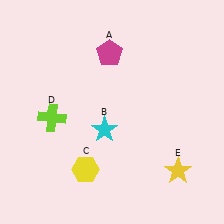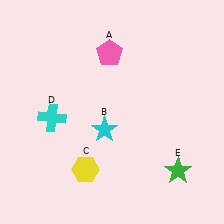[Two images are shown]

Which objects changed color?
A changed from magenta to pink. D changed from lime to cyan. E changed from yellow to green.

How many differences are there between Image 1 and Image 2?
There are 3 differences between the two images.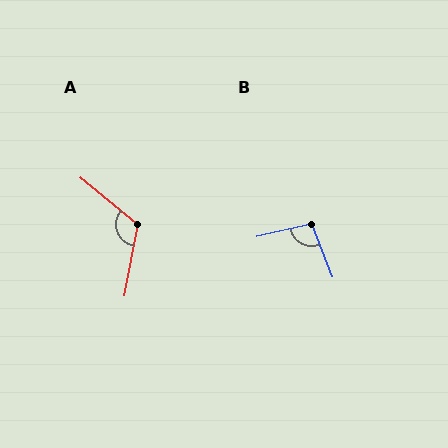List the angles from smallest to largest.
B (98°), A (119°).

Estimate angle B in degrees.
Approximately 98 degrees.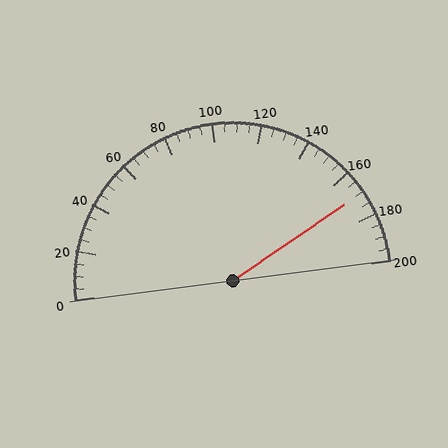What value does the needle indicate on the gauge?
The needle indicates approximately 170.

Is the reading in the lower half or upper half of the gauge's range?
The reading is in the upper half of the range (0 to 200).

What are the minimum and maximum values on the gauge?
The gauge ranges from 0 to 200.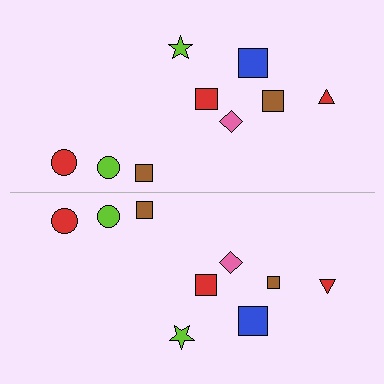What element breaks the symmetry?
The brown square on the bottom side has a different size than its mirror counterpart.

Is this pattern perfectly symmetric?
No, the pattern is not perfectly symmetric. The brown square on the bottom side has a different size than its mirror counterpart.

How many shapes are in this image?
There are 18 shapes in this image.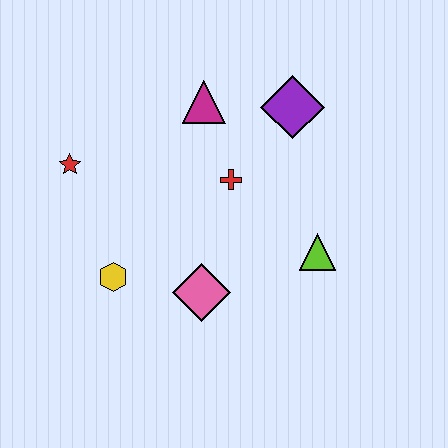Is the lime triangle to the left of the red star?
No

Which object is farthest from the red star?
The lime triangle is farthest from the red star.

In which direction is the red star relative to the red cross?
The red star is to the left of the red cross.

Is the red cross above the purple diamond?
No